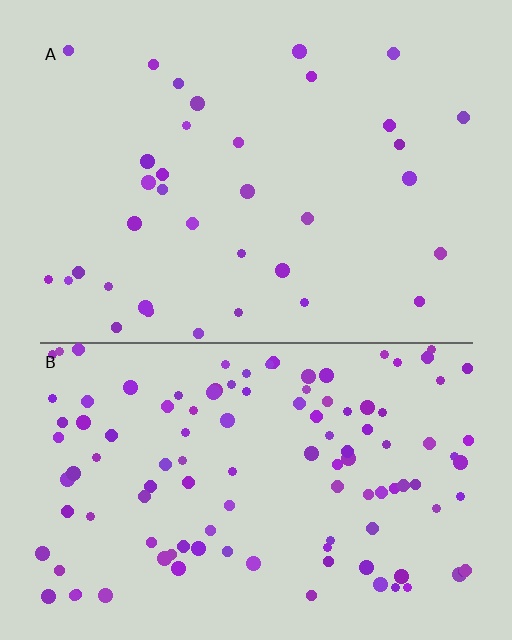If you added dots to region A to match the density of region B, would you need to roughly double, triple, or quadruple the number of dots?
Approximately triple.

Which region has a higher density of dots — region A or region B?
B (the bottom).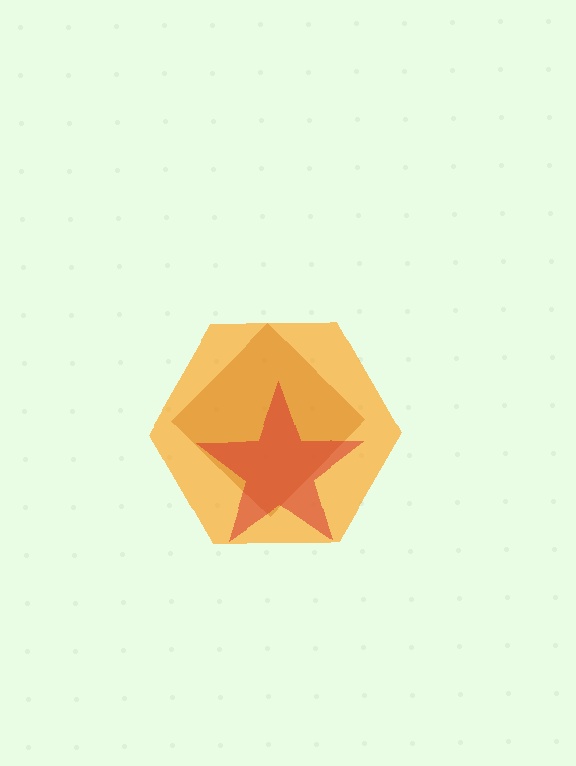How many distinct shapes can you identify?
There are 3 distinct shapes: a brown diamond, an orange hexagon, a red star.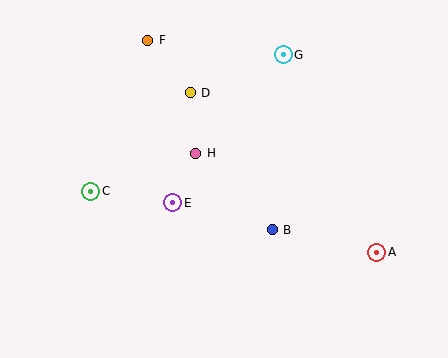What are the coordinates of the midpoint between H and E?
The midpoint between H and E is at (184, 178).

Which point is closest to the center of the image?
Point H at (196, 153) is closest to the center.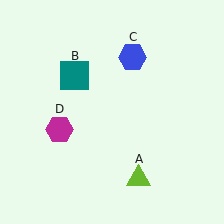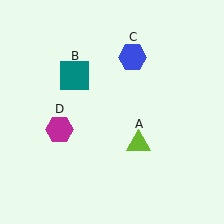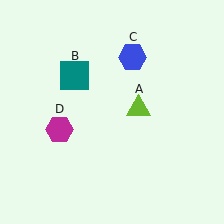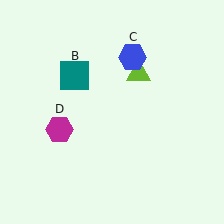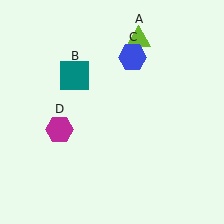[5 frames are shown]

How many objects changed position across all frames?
1 object changed position: lime triangle (object A).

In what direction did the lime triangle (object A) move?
The lime triangle (object A) moved up.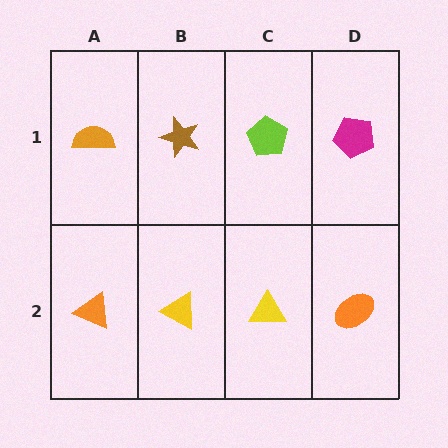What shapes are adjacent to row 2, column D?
A magenta pentagon (row 1, column D), a yellow triangle (row 2, column C).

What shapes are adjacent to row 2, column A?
An orange semicircle (row 1, column A), a yellow triangle (row 2, column B).